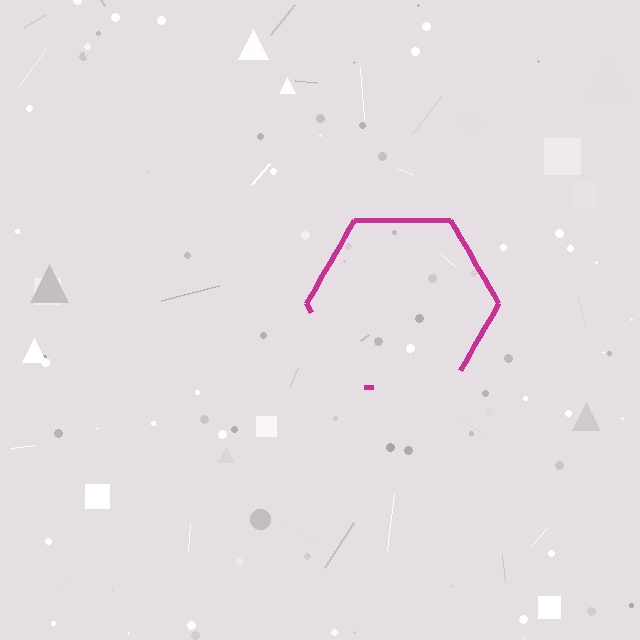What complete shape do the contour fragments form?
The contour fragments form a hexagon.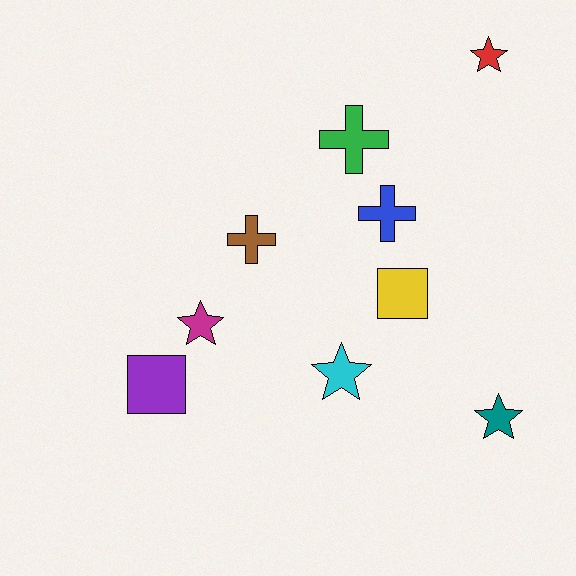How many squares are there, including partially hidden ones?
There are 2 squares.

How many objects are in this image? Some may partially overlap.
There are 9 objects.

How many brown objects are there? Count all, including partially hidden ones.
There is 1 brown object.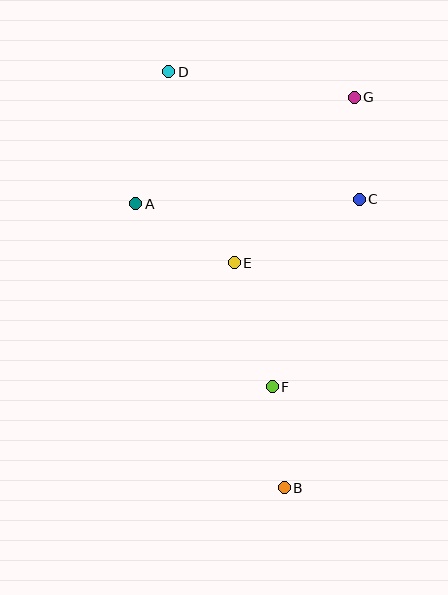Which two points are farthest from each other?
Points B and D are farthest from each other.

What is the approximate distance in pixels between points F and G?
The distance between F and G is approximately 301 pixels.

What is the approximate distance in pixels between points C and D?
The distance between C and D is approximately 229 pixels.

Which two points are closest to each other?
Points B and F are closest to each other.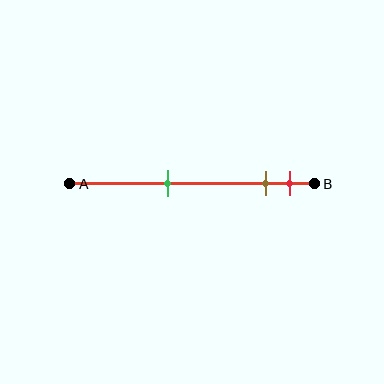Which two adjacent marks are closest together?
The brown and red marks are the closest adjacent pair.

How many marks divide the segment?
There are 3 marks dividing the segment.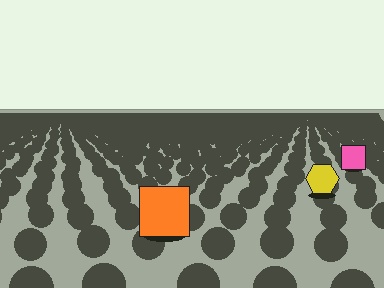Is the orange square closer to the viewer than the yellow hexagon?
Yes. The orange square is closer — you can tell from the texture gradient: the ground texture is coarser near it.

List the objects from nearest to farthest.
From nearest to farthest: the orange square, the yellow hexagon, the pink square.